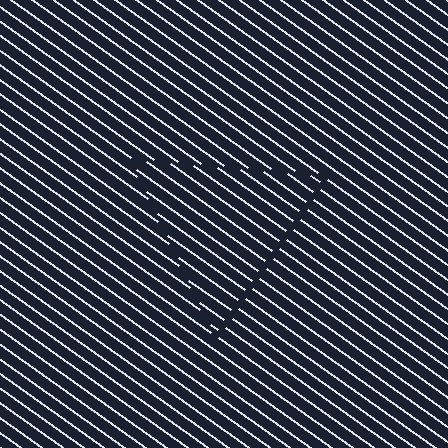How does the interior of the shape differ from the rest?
The interior of the shape contains the same grating, shifted by half a period — the contour is defined by the phase discontinuity where line-ends from the inner and outer gratings abut.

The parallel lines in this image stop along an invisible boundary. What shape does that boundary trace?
An illusory triangle. The interior of the shape contains the same grating, shifted by half a period — the contour is defined by the phase discontinuity where line-ends from the inner and outer gratings abut.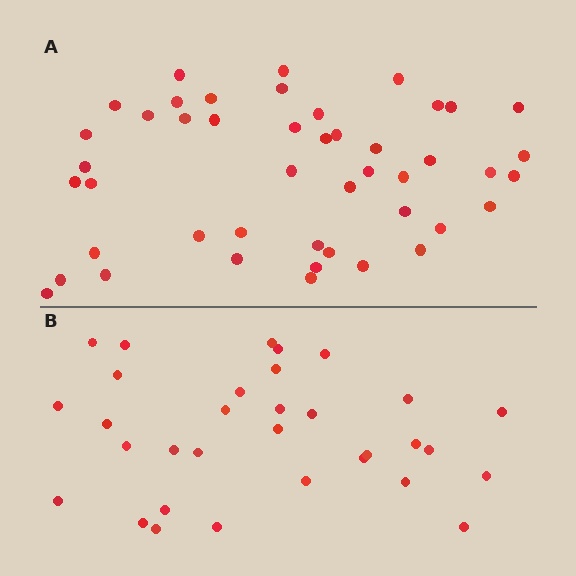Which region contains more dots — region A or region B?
Region A (the top region) has more dots.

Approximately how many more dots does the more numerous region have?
Region A has approximately 15 more dots than region B.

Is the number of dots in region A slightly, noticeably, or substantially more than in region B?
Region A has noticeably more, but not dramatically so. The ratio is roughly 1.4 to 1.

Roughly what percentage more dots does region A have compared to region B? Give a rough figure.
About 45% more.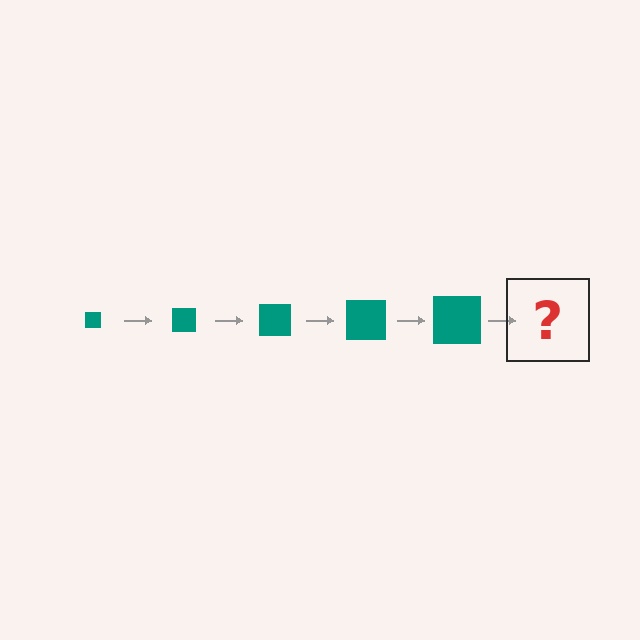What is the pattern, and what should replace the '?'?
The pattern is that the square gets progressively larger each step. The '?' should be a teal square, larger than the previous one.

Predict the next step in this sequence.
The next step is a teal square, larger than the previous one.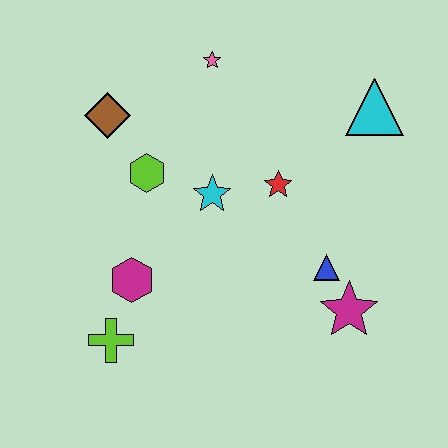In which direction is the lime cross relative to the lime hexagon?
The lime cross is below the lime hexagon.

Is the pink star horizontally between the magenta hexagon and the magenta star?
Yes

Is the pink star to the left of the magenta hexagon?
No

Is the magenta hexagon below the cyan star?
Yes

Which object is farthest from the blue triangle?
The brown diamond is farthest from the blue triangle.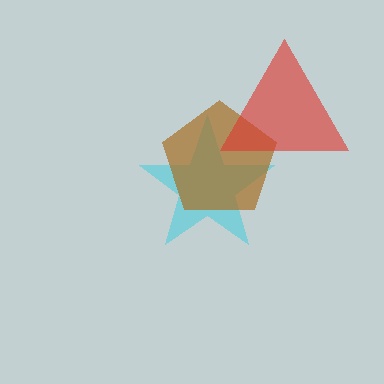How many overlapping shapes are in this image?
There are 3 overlapping shapes in the image.